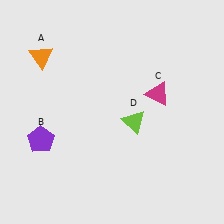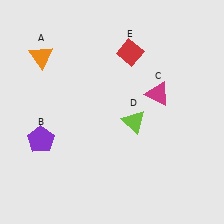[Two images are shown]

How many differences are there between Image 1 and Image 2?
There is 1 difference between the two images.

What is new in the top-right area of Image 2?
A red diamond (E) was added in the top-right area of Image 2.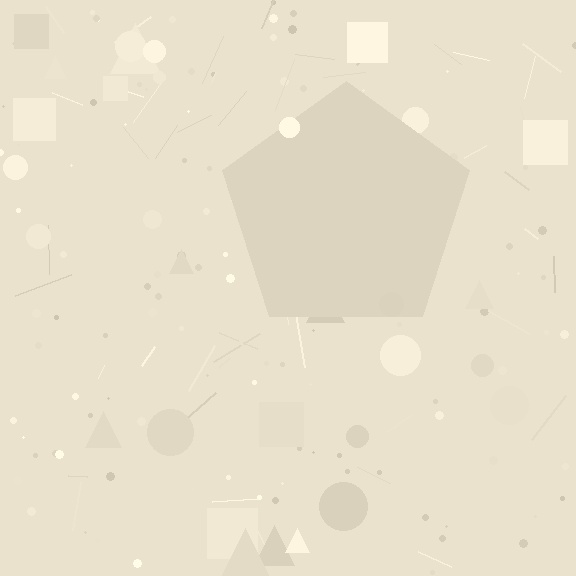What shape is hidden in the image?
A pentagon is hidden in the image.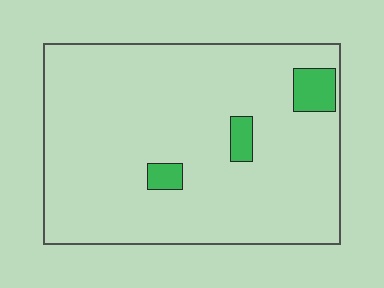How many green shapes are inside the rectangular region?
3.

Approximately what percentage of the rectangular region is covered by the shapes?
Approximately 5%.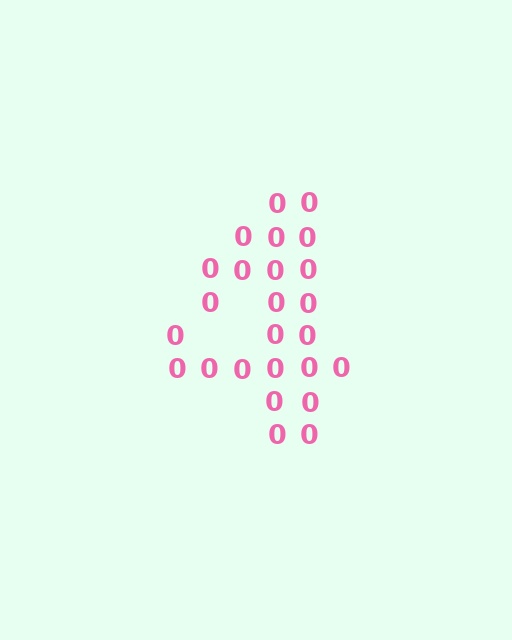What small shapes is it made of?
It is made of small digit 0's.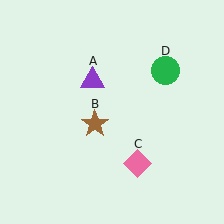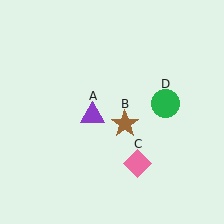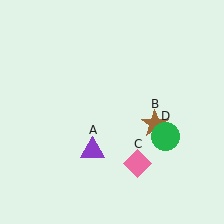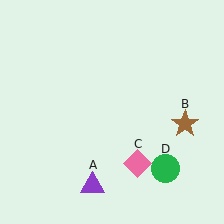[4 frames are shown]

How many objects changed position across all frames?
3 objects changed position: purple triangle (object A), brown star (object B), green circle (object D).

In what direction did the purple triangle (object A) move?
The purple triangle (object A) moved down.